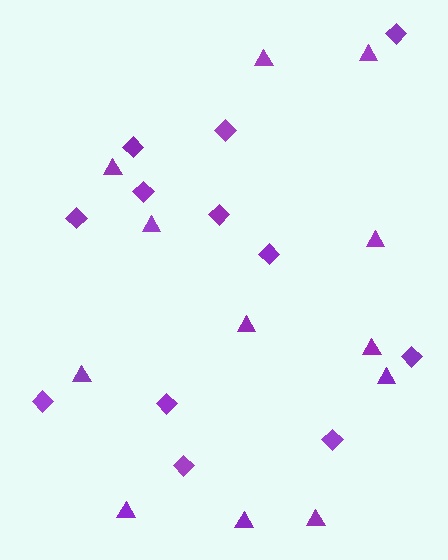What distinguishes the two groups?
There are 2 groups: one group of diamonds (12) and one group of triangles (12).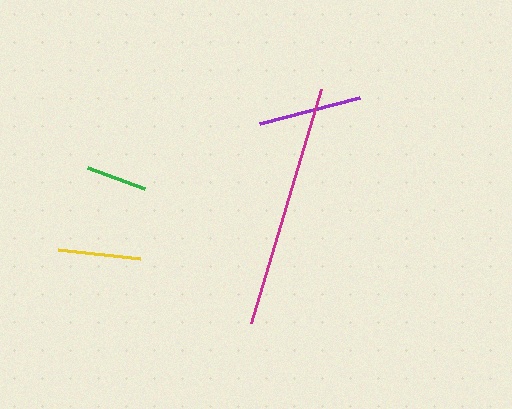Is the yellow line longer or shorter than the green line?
The yellow line is longer than the green line.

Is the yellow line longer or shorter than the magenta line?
The magenta line is longer than the yellow line.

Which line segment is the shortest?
The green line is the shortest at approximately 61 pixels.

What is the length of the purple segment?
The purple segment is approximately 104 pixels long.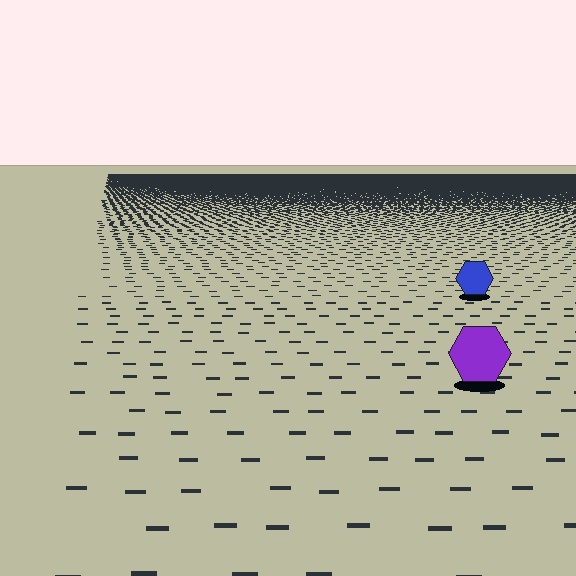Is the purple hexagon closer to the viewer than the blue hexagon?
Yes. The purple hexagon is closer — you can tell from the texture gradient: the ground texture is coarser near it.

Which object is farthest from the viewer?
The blue hexagon is farthest from the viewer. It appears smaller and the ground texture around it is denser.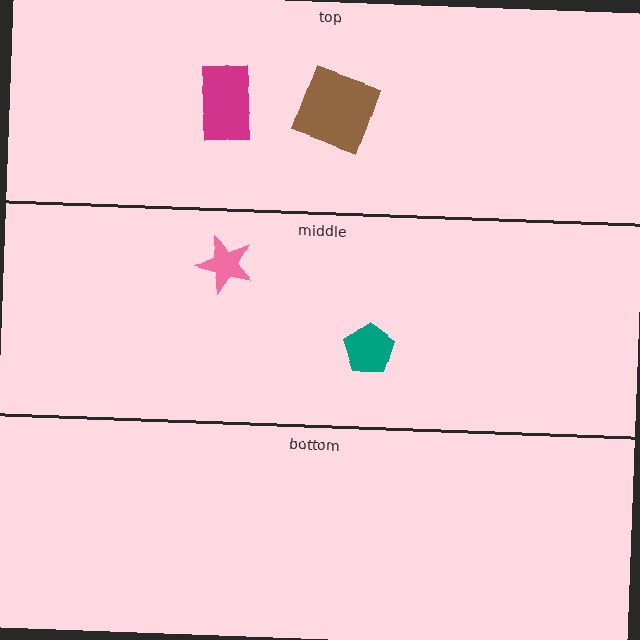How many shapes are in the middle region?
2.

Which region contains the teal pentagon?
The middle region.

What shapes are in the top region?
The brown square, the magenta rectangle.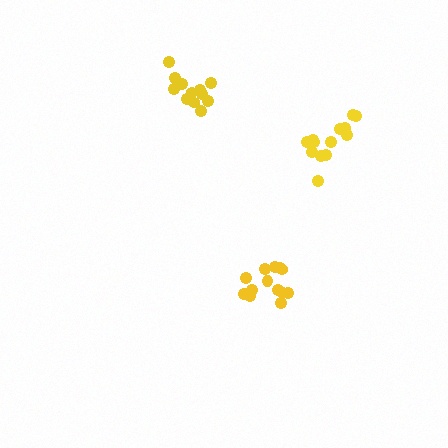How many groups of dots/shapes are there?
There are 3 groups.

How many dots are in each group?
Group 1: 13 dots, Group 2: 12 dots, Group 3: 13 dots (38 total).